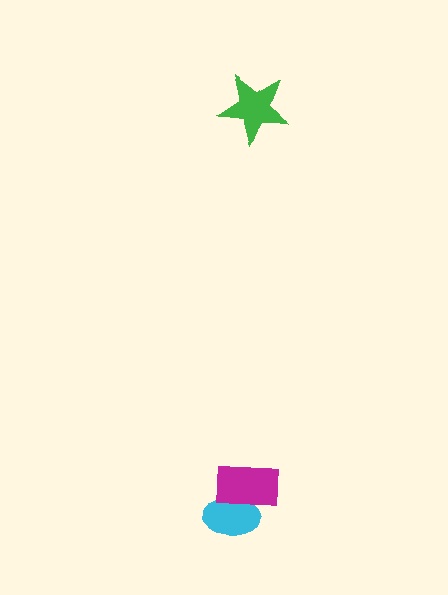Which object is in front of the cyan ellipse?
The magenta rectangle is in front of the cyan ellipse.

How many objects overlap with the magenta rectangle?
1 object overlaps with the magenta rectangle.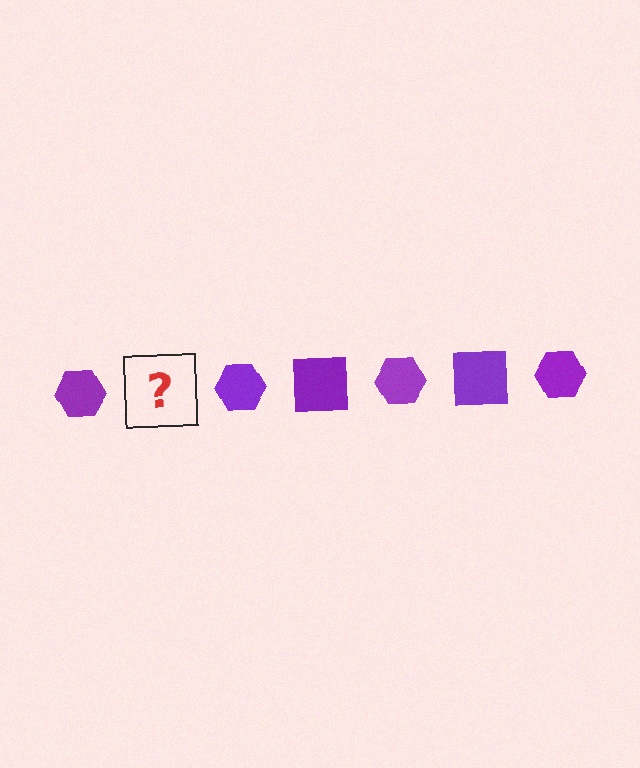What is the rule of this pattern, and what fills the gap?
The rule is that the pattern cycles through hexagon, square shapes in purple. The gap should be filled with a purple square.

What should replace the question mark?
The question mark should be replaced with a purple square.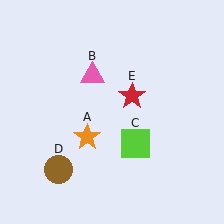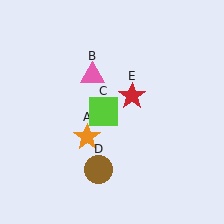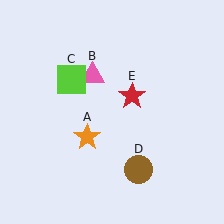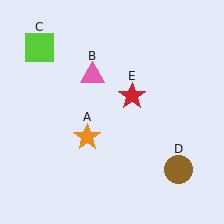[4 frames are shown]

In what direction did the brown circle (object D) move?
The brown circle (object D) moved right.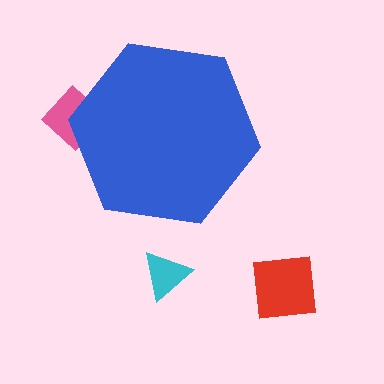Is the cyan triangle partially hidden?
No, the cyan triangle is fully visible.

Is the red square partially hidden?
No, the red square is fully visible.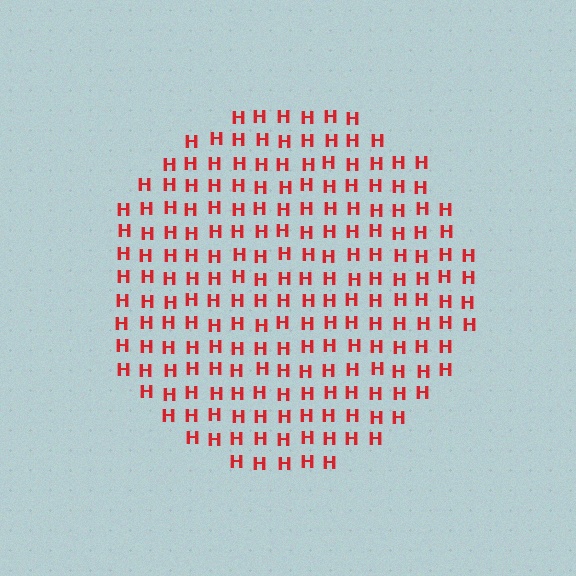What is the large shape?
The large shape is a circle.